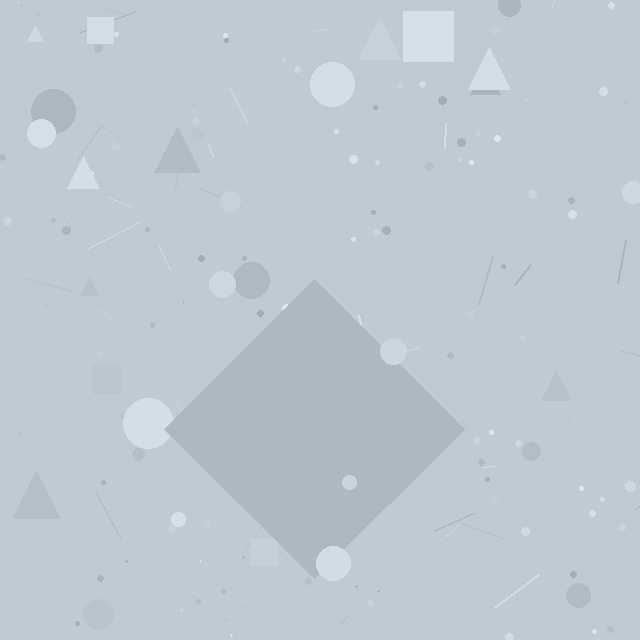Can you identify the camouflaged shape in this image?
The camouflaged shape is a diamond.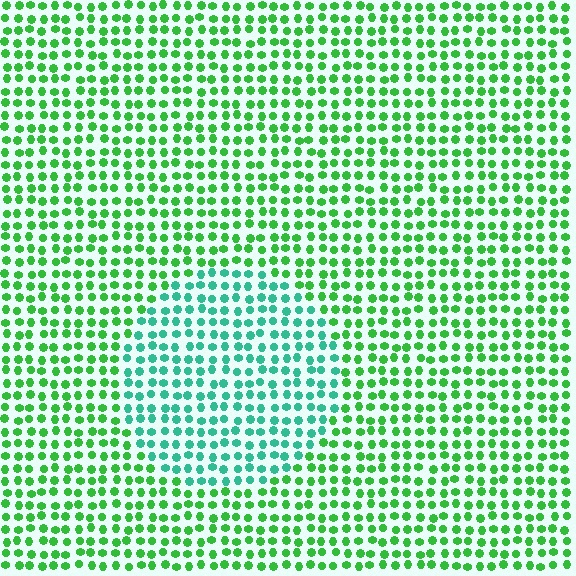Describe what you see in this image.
The image is filled with small green elements in a uniform arrangement. A circle-shaped region is visible where the elements are tinted to a slightly different hue, forming a subtle color boundary.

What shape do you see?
I see a circle.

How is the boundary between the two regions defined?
The boundary is defined purely by a slight shift in hue (about 39 degrees). Spacing, size, and orientation are identical on both sides.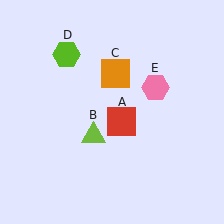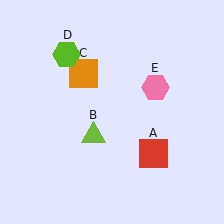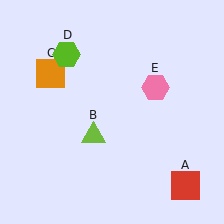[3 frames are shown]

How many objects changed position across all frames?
2 objects changed position: red square (object A), orange square (object C).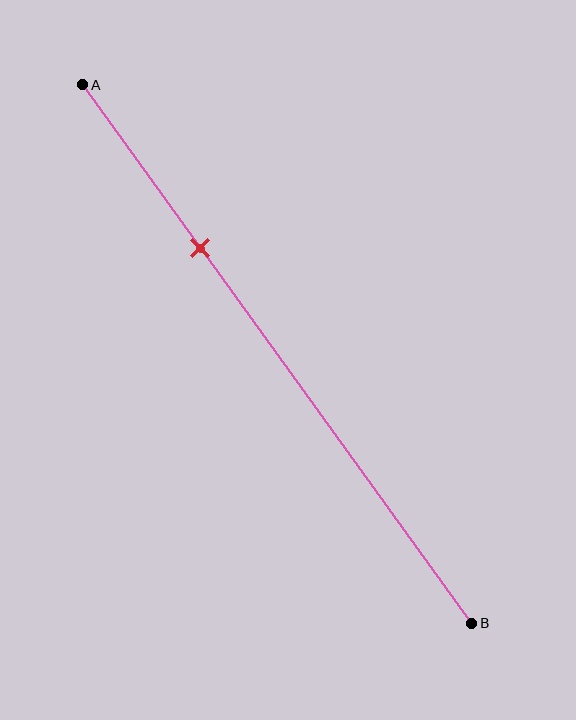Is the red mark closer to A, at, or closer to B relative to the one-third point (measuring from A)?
The red mark is closer to point A than the one-third point of segment AB.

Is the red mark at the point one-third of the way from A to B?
No, the mark is at about 30% from A, not at the 33% one-third point.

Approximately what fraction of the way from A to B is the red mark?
The red mark is approximately 30% of the way from A to B.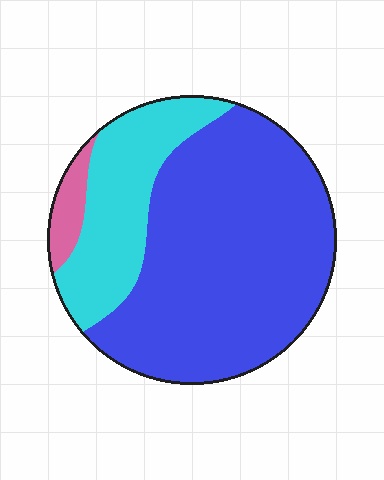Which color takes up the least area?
Pink, at roughly 5%.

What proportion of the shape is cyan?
Cyan covers around 25% of the shape.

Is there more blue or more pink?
Blue.